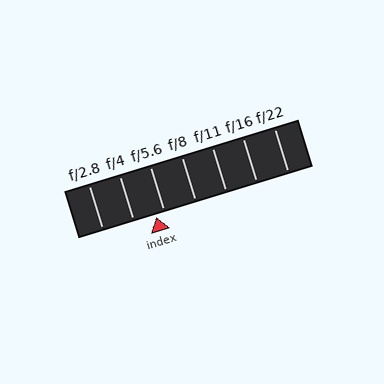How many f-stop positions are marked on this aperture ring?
There are 7 f-stop positions marked.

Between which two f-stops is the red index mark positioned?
The index mark is between f/4 and f/5.6.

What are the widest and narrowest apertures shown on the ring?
The widest aperture shown is f/2.8 and the narrowest is f/22.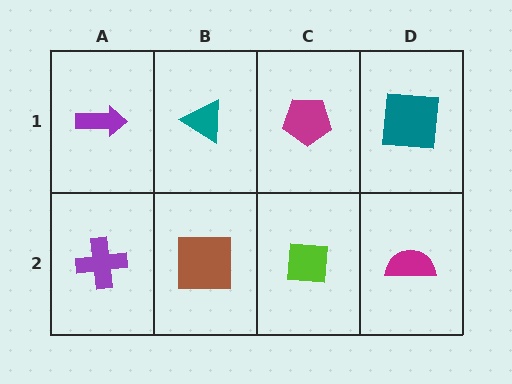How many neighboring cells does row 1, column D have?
2.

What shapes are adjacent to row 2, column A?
A purple arrow (row 1, column A), a brown square (row 2, column B).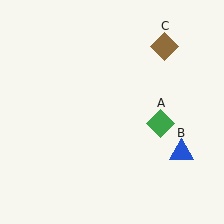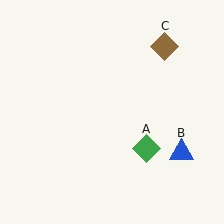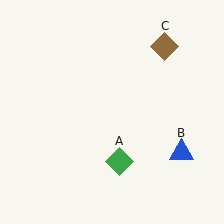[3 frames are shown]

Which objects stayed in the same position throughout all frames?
Blue triangle (object B) and brown diamond (object C) remained stationary.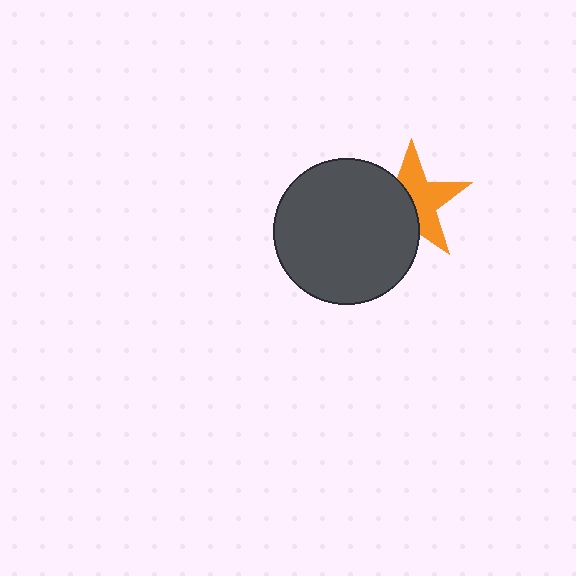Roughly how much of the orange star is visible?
About half of it is visible (roughly 54%).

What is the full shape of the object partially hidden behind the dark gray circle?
The partially hidden object is an orange star.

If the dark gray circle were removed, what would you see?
You would see the complete orange star.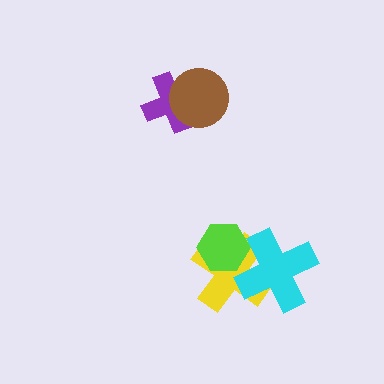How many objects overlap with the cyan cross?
2 objects overlap with the cyan cross.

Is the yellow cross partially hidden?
Yes, it is partially covered by another shape.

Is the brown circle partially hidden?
No, no other shape covers it.